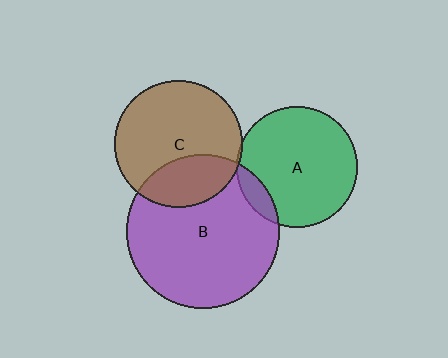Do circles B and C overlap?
Yes.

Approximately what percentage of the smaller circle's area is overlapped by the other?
Approximately 30%.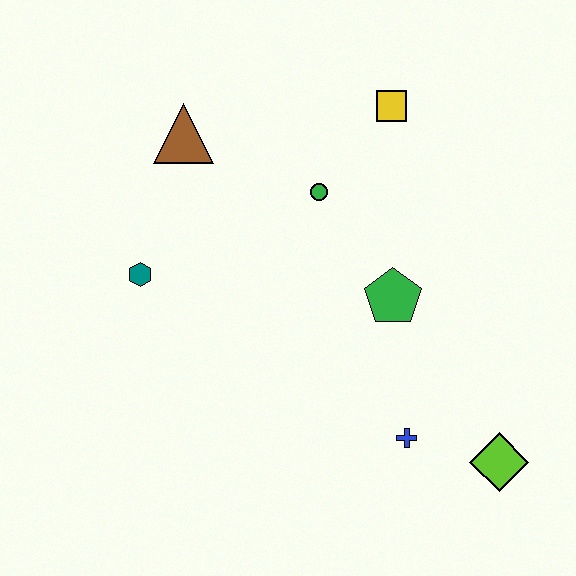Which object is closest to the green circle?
The yellow square is closest to the green circle.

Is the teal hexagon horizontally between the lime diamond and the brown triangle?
No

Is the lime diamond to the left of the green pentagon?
No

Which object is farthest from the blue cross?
The brown triangle is farthest from the blue cross.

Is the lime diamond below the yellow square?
Yes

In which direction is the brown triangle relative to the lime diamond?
The brown triangle is above the lime diamond.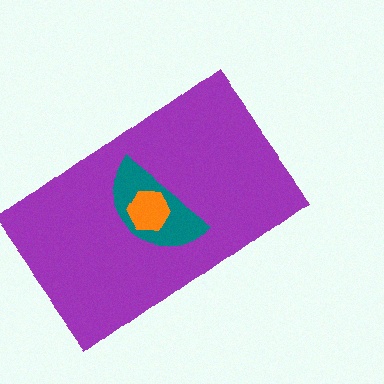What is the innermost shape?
The orange hexagon.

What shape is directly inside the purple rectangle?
The teal semicircle.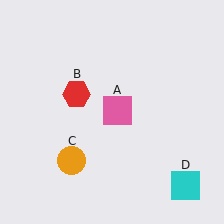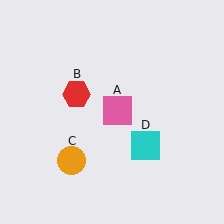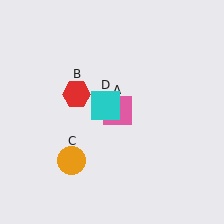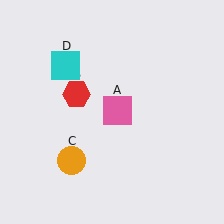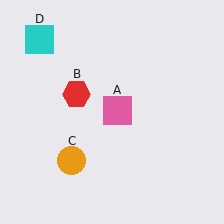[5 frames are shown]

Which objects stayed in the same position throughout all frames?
Pink square (object A) and red hexagon (object B) and orange circle (object C) remained stationary.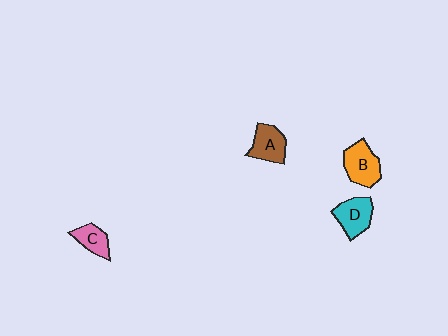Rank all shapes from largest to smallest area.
From largest to smallest: B (orange), D (cyan), A (brown), C (pink).